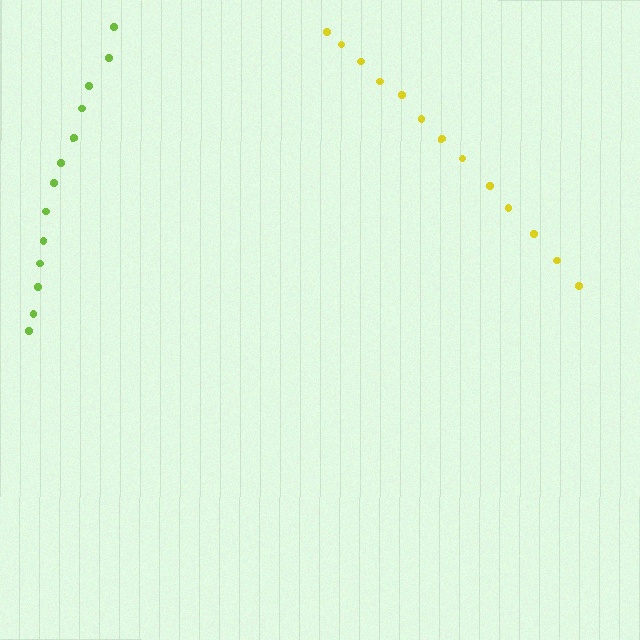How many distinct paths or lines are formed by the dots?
There are 2 distinct paths.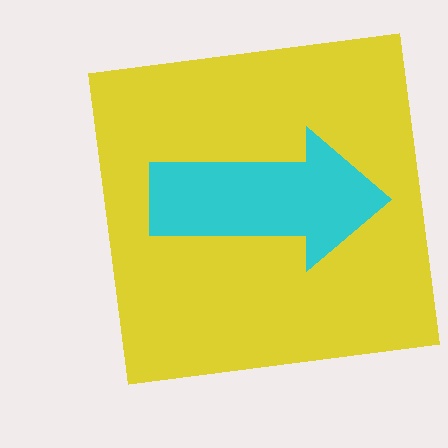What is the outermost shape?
The yellow square.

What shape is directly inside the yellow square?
The cyan arrow.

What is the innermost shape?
The cyan arrow.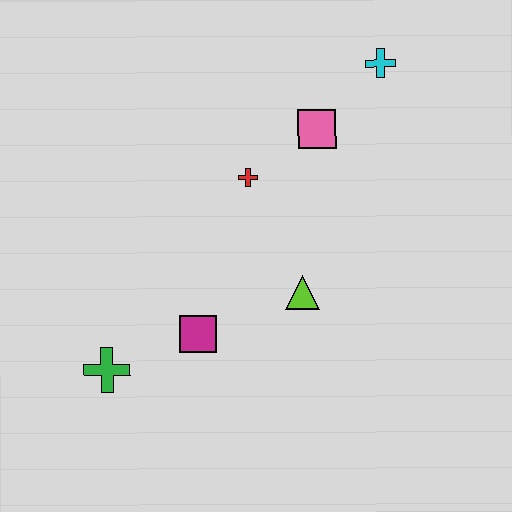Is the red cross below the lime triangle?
No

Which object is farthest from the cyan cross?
The green cross is farthest from the cyan cross.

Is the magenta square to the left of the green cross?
No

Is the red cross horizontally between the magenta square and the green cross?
No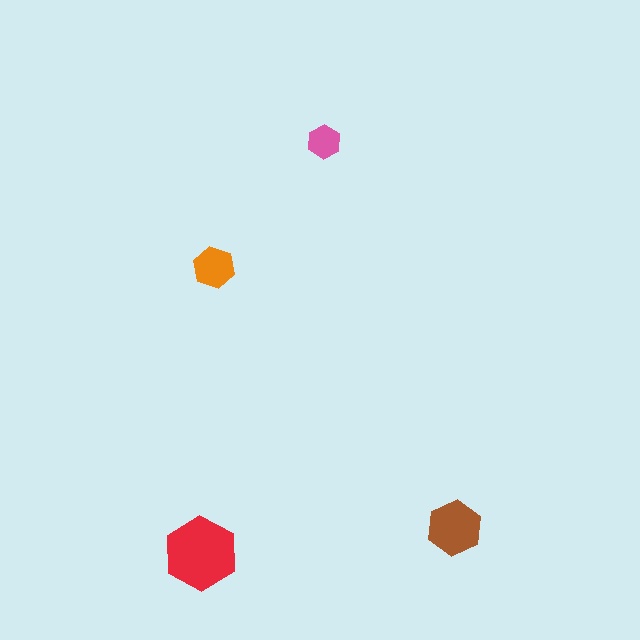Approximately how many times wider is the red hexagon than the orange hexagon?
About 2 times wider.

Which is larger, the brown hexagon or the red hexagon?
The red one.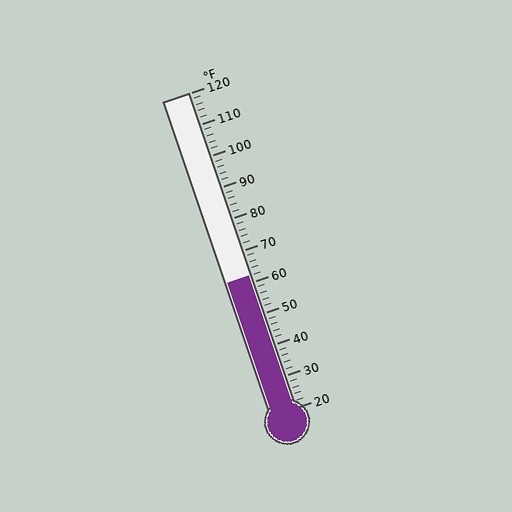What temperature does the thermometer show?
The thermometer shows approximately 62°F.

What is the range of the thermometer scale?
The thermometer scale ranges from 20°F to 120°F.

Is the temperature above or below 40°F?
The temperature is above 40°F.